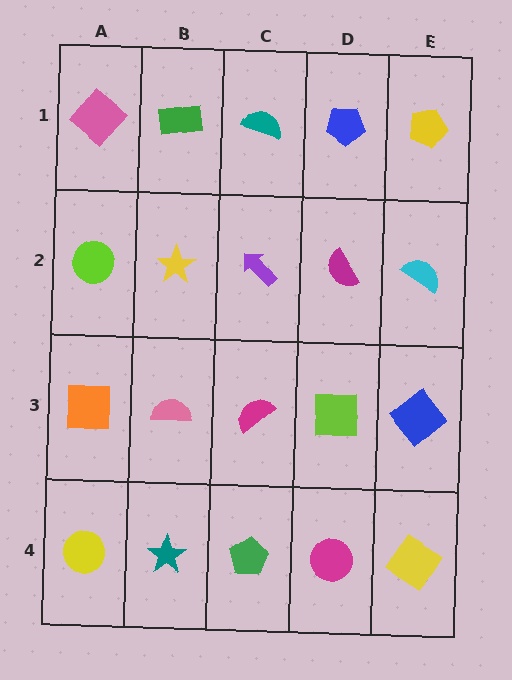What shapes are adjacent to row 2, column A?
A pink diamond (row 1, column A), an orange square (row 3, column A), a yellow star (row 2, column B).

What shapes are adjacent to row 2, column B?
A green rectangle (row 1, column B), a pink semicircle (row 3, column B), a lime circle (row 2, column A), a purple arrow (row 2, column C).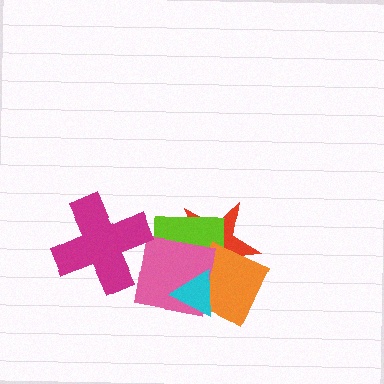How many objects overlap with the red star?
4 objects overlap with the red star.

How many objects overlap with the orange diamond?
4 objects overlap with the orange diamond.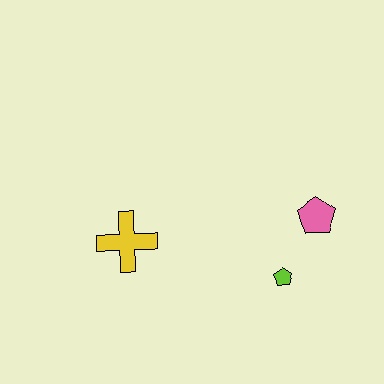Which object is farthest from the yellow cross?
The pink pentagon is farthest from the yellow cross.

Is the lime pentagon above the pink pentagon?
No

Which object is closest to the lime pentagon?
The pink pentagon is closest to the lime pentagon.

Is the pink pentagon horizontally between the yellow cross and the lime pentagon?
No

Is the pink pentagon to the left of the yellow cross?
No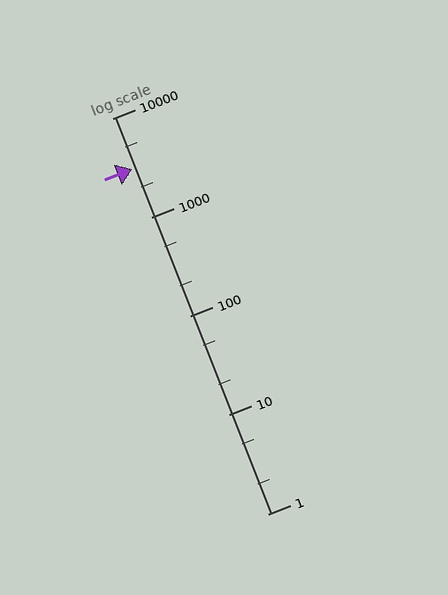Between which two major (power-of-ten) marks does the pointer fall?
The pointer is between 1000 and 10000.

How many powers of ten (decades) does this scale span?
The scale spans 4 decades, from 1 to 10000.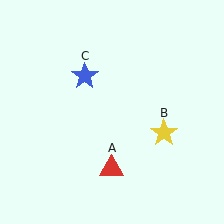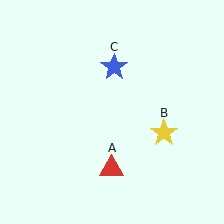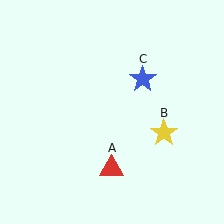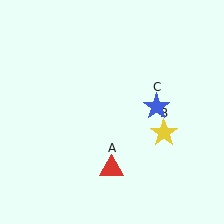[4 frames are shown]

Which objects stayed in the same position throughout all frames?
Red triangle (object A) and yellow star (object B) remained stationary.